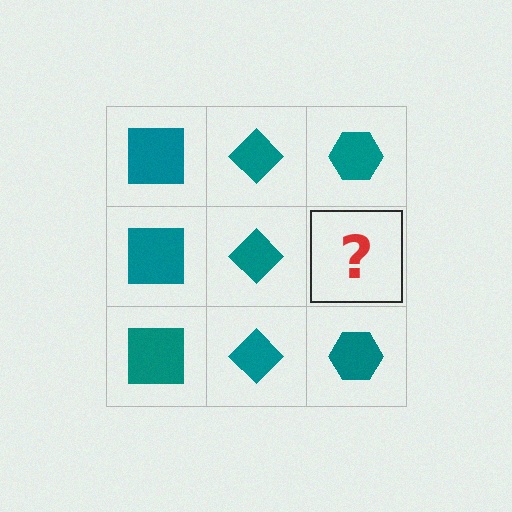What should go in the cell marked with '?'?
The missing cell should contain a teal hexagon.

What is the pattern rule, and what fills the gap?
The rule is that each column has a consistent shape. The gap should be filled with a teal hexagon.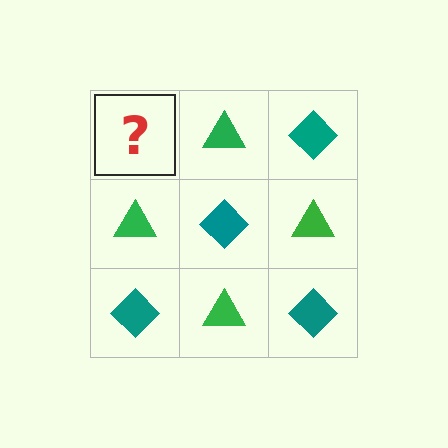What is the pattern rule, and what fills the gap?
The rule is that it alternates teal diamond and green triangle in a checkerboard pattern. The gap should be filled with a teal diamond.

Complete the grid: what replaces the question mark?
The question mark should be replaced with a teal diamond.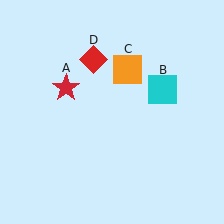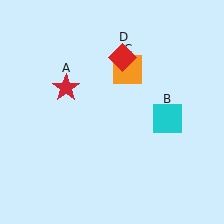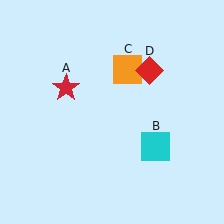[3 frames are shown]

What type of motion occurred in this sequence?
The cyan square (object B), red diamond (object D) rotated clockwise around the center of the scene.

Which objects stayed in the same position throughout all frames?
Red star (object A) and orange square (object C) remained stationary.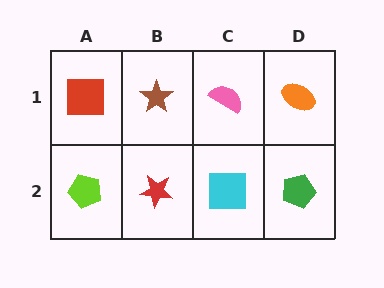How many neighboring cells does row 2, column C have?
3.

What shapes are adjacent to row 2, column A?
A red square (row 1, column A), a red star (row 2, column B).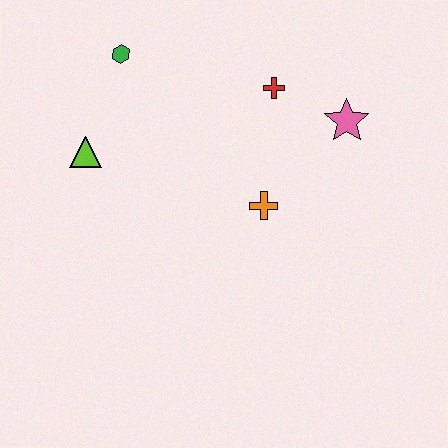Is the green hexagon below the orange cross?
No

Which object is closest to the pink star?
The red cross is closest to the pink star.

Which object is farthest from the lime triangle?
The pink star is farthest from the lime triangle.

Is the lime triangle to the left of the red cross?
Yes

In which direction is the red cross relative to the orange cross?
The red cross is above the orange cross.